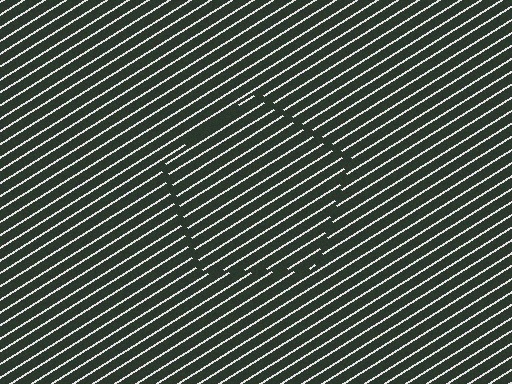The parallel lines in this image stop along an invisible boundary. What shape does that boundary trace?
An illusory pentagon. The interior of the shape contains the same grating, shifted by half a period — the contour is defined by the phase discontinuity where line-ends from the inner and outer gratings abut.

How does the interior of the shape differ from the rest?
The interior of the shape contains the same grating, shifted by half a period — the contour is defined by the phase discontinuity where line-ends from the inner and outer gratings abut.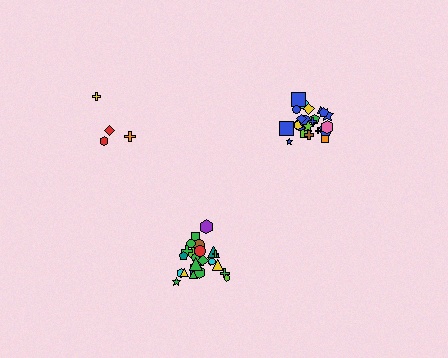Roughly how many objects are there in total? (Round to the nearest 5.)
Roughly 50 objects in total.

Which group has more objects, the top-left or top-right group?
The top-right group.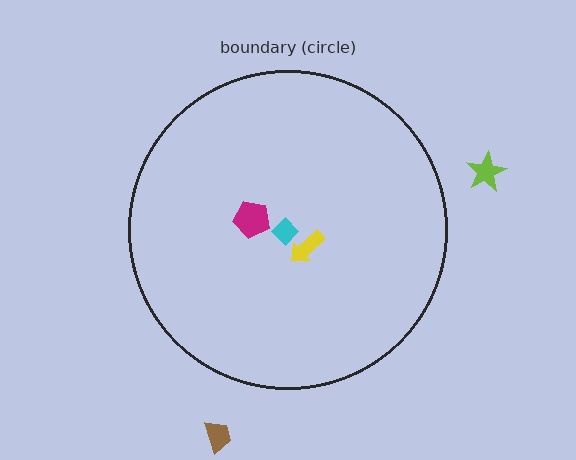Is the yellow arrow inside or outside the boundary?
Inside.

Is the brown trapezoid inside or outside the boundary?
Outside.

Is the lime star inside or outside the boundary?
Outside.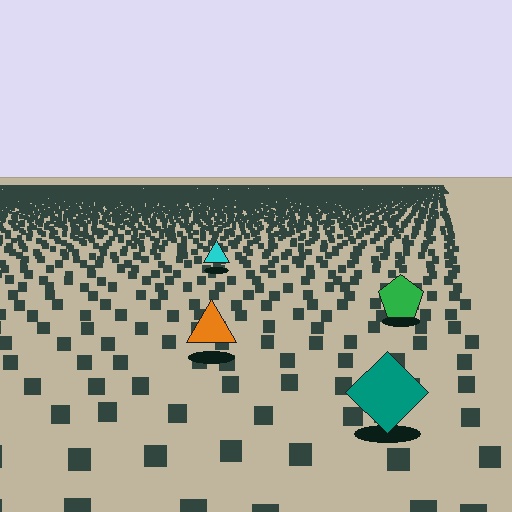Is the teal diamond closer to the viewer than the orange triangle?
Yes. The teal diamond is closer — you can tell from the texture gradient: the ground texture is coarser near it.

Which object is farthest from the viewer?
The cyan triangle is farthest from the viewer. It appears smaller and the ground texture around it is denser.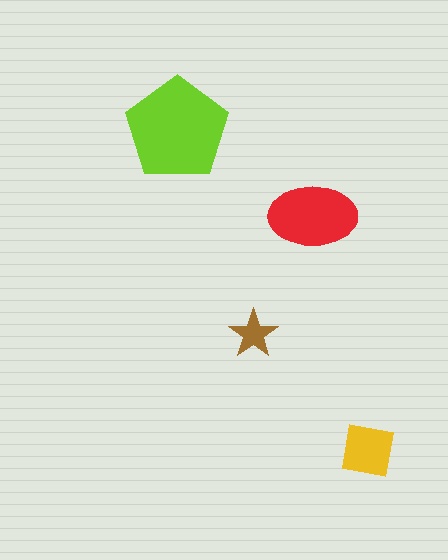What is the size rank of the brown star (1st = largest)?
4th.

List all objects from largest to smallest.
The lime pentagon, the red ellipse, the yellow square, the brown star.